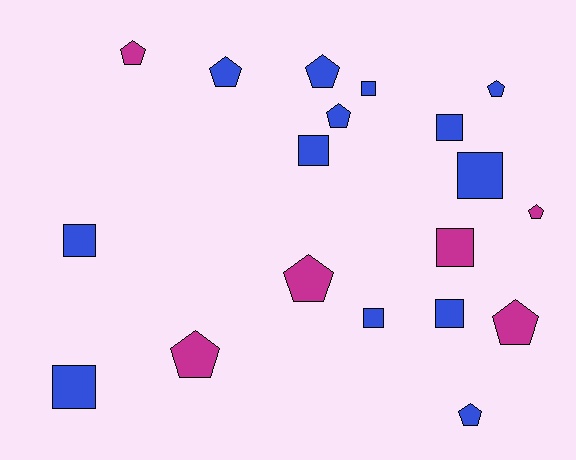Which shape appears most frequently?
Pentagon, with 10 objects.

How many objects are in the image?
There are 19 objects.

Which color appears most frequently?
Blue, with 13 objects.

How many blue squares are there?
There are 8 blue squares.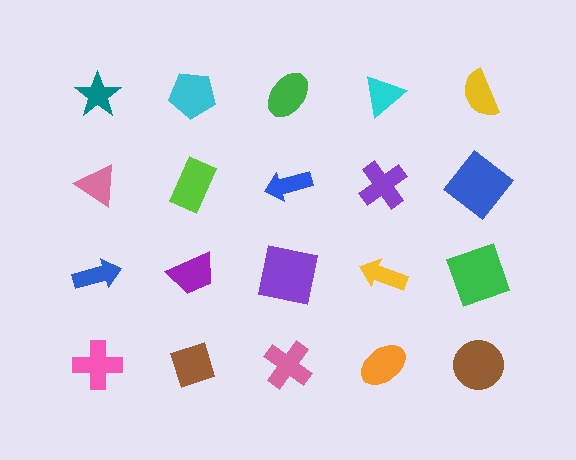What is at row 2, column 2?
A lime rectangle.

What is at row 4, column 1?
A pink cross.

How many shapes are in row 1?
5 shapes.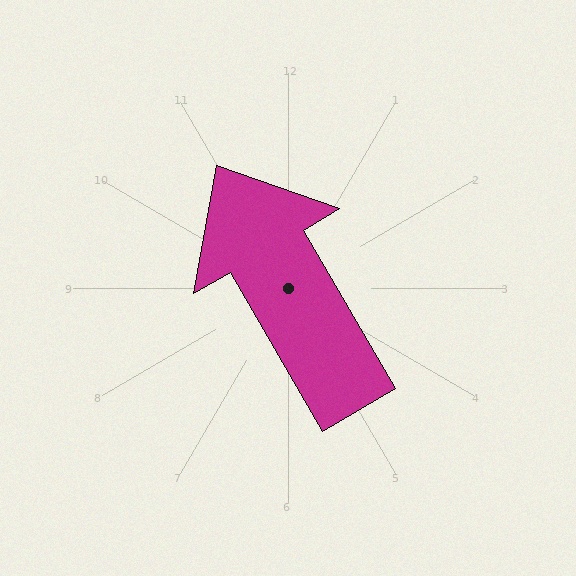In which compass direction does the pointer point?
Northwest.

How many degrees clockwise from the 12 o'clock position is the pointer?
Approximately 330 degrees.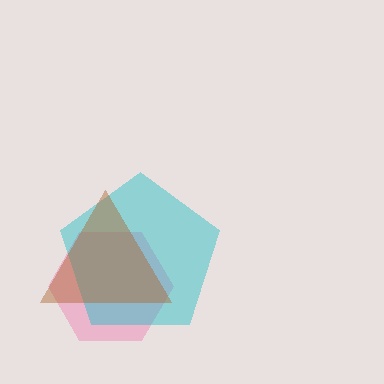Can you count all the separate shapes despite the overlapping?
Yes, there are 3 separate shapes.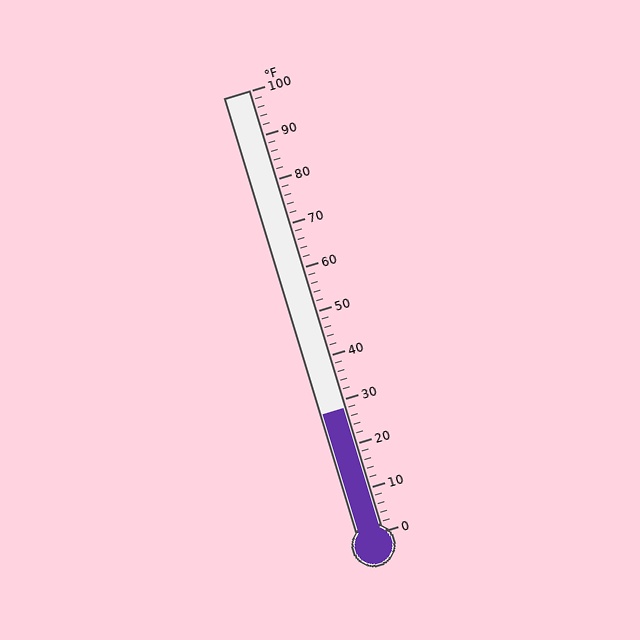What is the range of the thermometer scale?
The thermometer scale ranges from 0°F to 100°F.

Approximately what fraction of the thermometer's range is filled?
The thermometer is filled to approximately 30% of its range.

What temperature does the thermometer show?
The thermometer shows approximately 28°F.